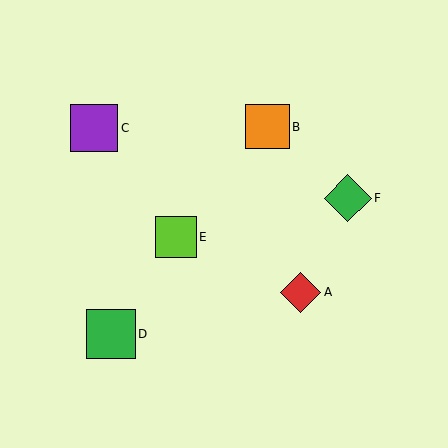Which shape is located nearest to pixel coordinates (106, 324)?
The green square (labeled D) at (111, 334) is nearest to that location.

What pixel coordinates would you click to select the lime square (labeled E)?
Click at (176, 237) to select the lime square E.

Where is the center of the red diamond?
The center of the red diamond is at (301, 292).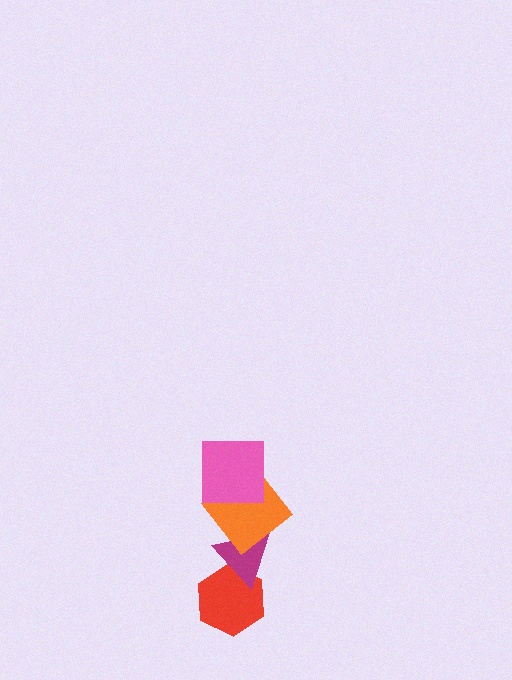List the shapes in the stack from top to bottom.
From top to bottom: the pink square, the orange diamond, the magenta triangle, the red hexagon.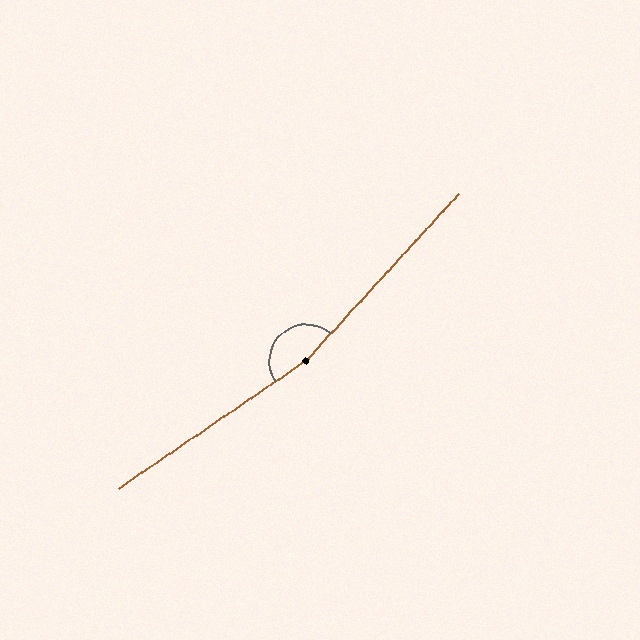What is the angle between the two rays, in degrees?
Approximately 166 degrees.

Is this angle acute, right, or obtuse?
It is obtuse.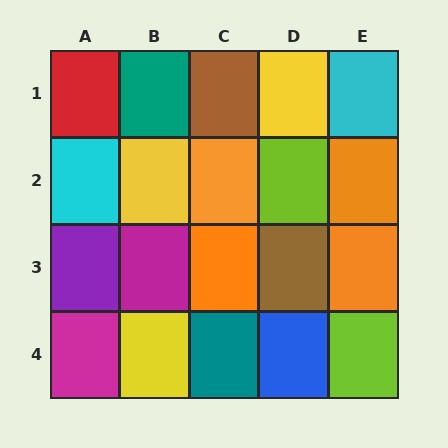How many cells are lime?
2 cells are lime.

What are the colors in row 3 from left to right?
Purple, magenta, orange, brown, orange.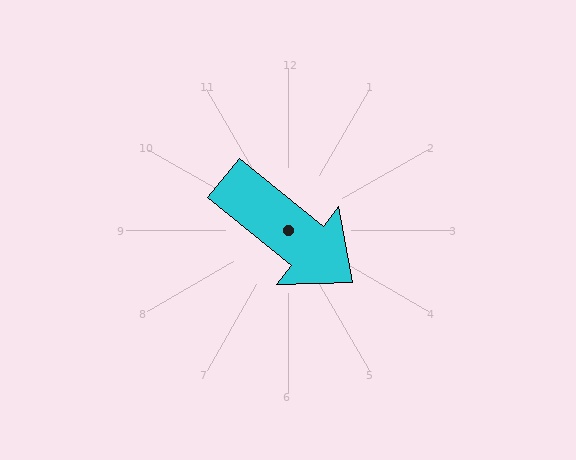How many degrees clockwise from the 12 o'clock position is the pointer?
Approximately 129 degrees.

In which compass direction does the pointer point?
Southeast.